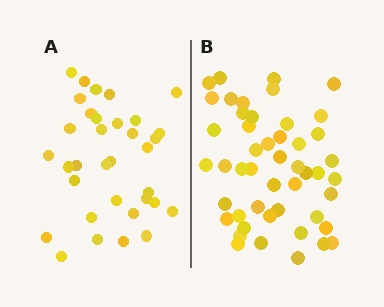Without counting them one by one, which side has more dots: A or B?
Region B (the right region) has more dots.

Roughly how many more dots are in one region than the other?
Region B has approximately 15 more dots than region A.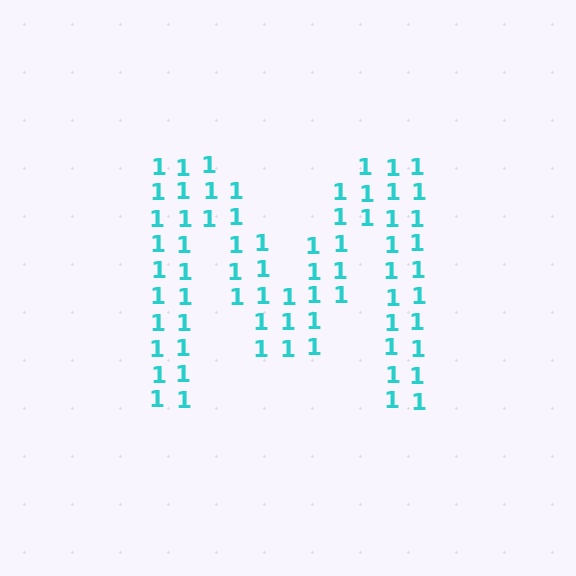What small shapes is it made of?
It is made of small digit 1's.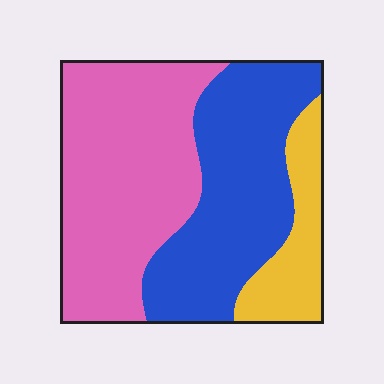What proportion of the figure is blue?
Blue covers roughly 40% of the figure.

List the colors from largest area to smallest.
From largest to smallest: pink, blue, yellow.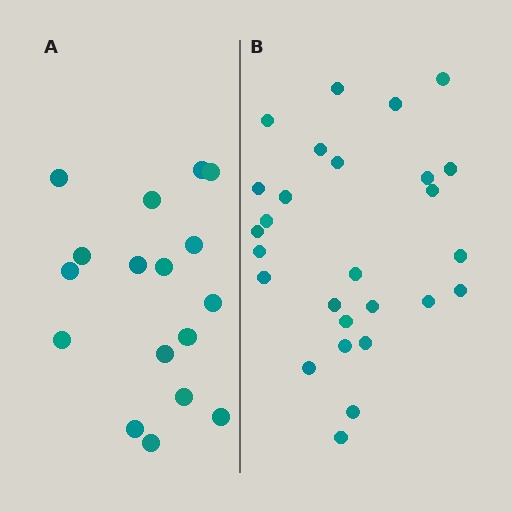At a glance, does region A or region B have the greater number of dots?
Region B (the right region) has more dots.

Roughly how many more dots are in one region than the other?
Region B has roughly 10 or so more dots than region A.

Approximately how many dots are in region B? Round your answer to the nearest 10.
About 30 dots. (The exact count is 27, which rounds to 30.)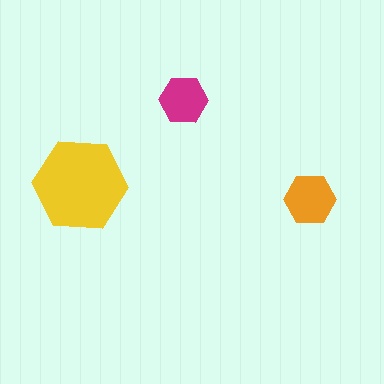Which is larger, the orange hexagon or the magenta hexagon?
The orange one.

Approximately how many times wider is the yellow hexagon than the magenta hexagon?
About 2 times wider.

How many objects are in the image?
There are 3 objects in the image.